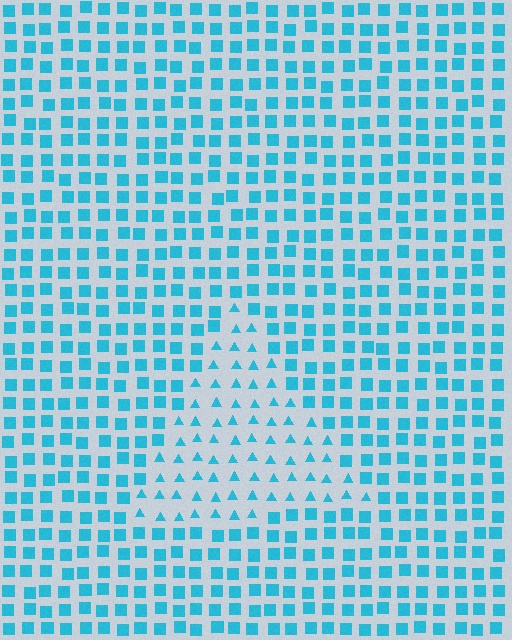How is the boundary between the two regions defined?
The boundary is defined by a change in element shape: triangles inside vs. squares outside. All elements share the same color and spacing.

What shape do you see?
I see a triangle.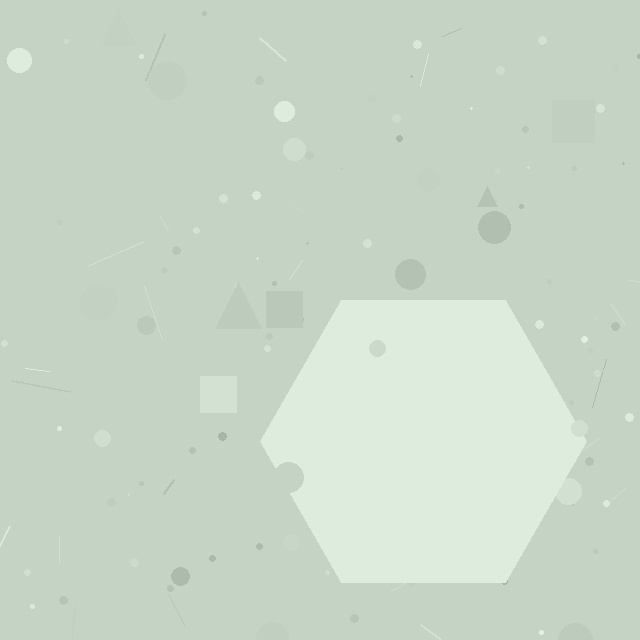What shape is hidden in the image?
A hexagon is hidden in the image.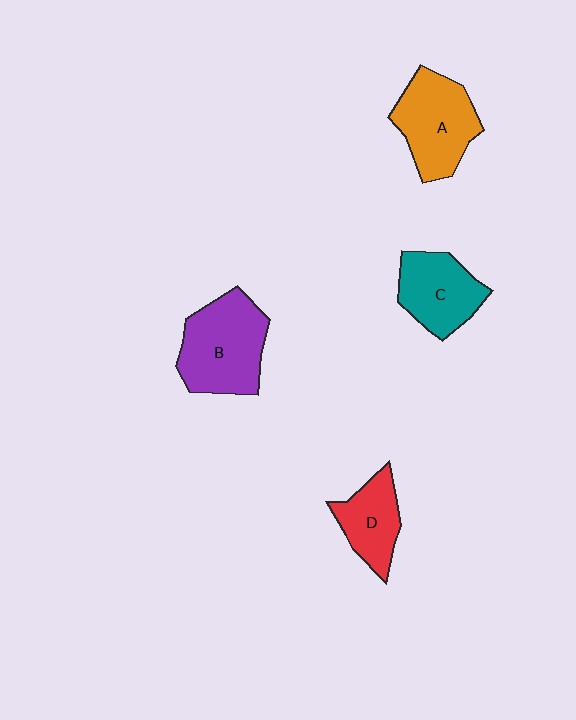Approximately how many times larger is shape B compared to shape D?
Approximately 1.6 times.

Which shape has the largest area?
Shape B (purple).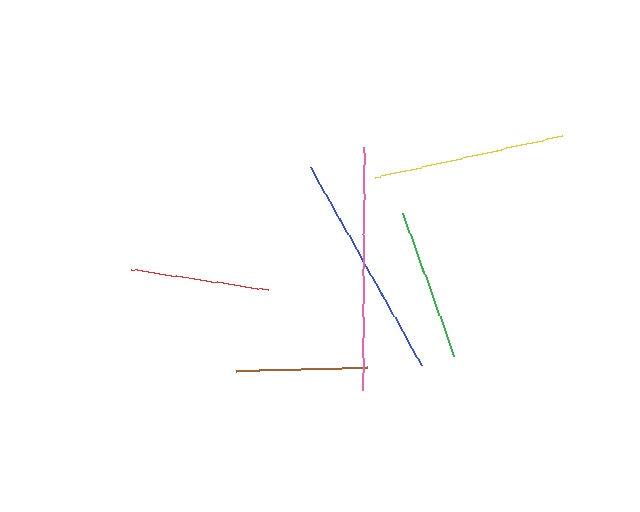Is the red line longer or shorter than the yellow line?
The yellow line is longer than the red line.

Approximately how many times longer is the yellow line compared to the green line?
The yellow line is approximately 1.3 times the length of the green line.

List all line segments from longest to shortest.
From longest to shortest: pink, blue, yellow, green, red, brown.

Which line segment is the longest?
The pink line is the longest at approximately 242 pixels.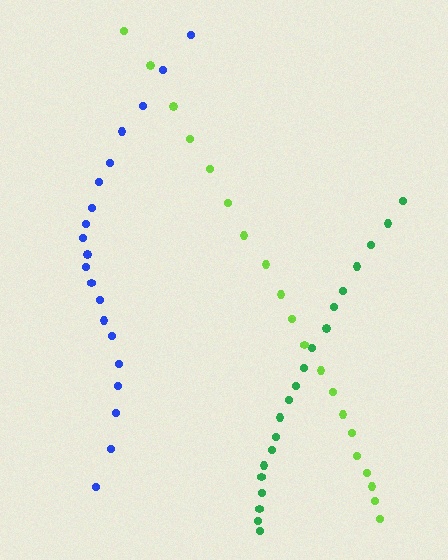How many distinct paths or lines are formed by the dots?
There are 3 distinct paths.